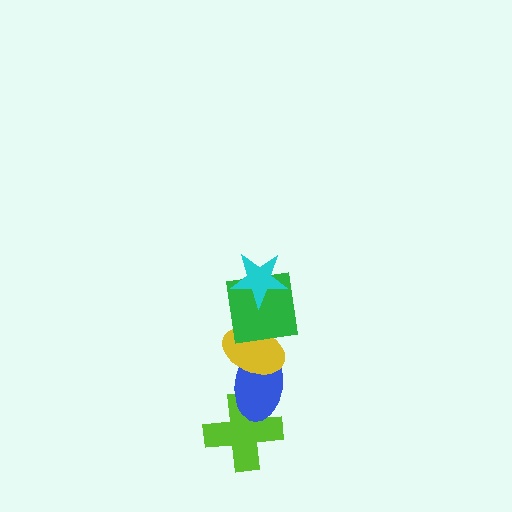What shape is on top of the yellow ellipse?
The green square is on top of the yellow ellipse.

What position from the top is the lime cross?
The lime cross is 5th from the top.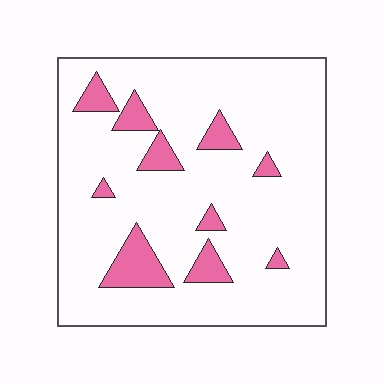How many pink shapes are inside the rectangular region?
10.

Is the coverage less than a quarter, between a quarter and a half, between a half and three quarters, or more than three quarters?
Less than a quarter.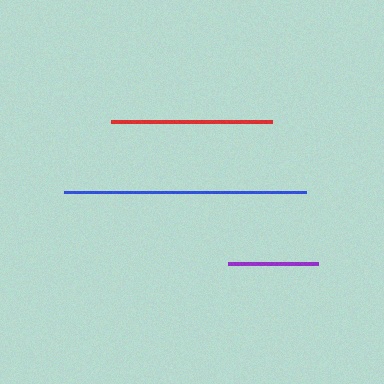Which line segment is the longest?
The blue line is the longest at approximately 242 pixels.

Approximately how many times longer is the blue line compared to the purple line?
The blue line is approximately 2.7 times the length of the purple line.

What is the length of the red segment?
The red segment is approximately 160 pixels long.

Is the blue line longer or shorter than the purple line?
The blue line is longer than the purple line.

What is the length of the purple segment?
The purple segment is approximately 90 pixels long.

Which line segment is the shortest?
The purple line is the shortest at approximately 90 pixels.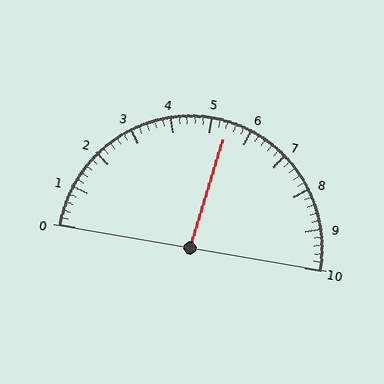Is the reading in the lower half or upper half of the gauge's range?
The reading is in the upper half of the range (0 to 10).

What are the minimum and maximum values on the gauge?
The gauge ranges from 0 to 10.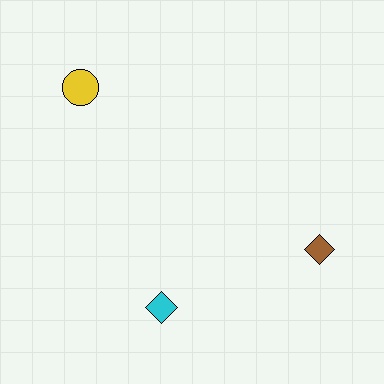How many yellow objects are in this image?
There is 1 yellow object.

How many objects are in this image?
There are 3 objects.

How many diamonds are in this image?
There are 2 diamonds.